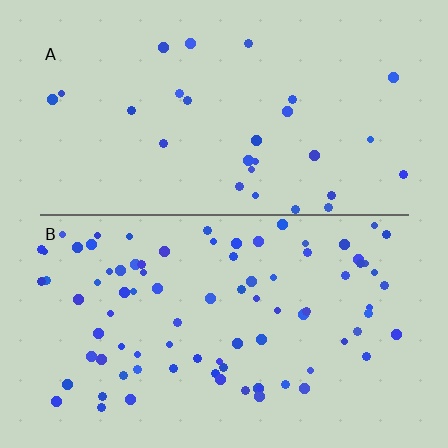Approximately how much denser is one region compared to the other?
Approximately 3.1× — region B over region A.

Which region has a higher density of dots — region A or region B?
B (the bottom).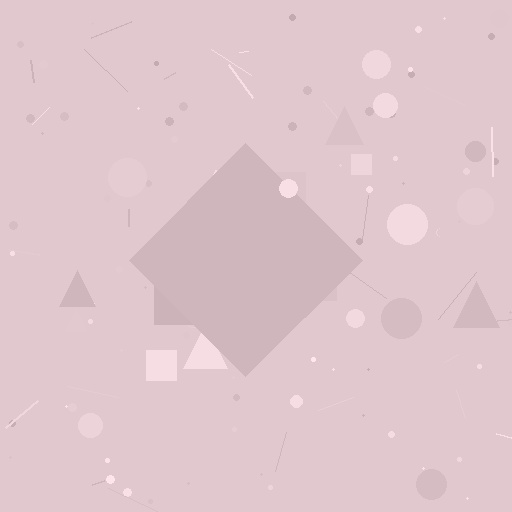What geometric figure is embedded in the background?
A diamond is embedded in the background.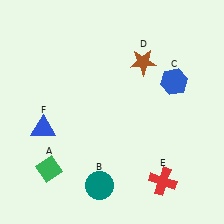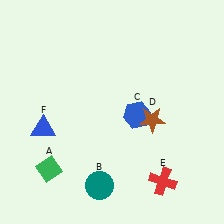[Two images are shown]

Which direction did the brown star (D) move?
The brown star (D) moved down.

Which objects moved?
The objects that moved are: the blue hexagon (C), the brown star (D).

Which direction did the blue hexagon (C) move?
The blue hexagon (C) moved left.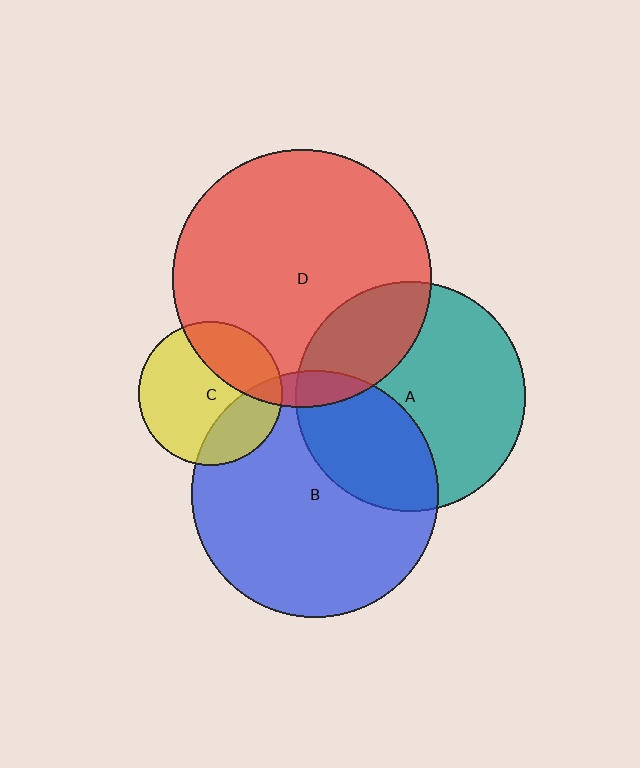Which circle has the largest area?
Circle D (red).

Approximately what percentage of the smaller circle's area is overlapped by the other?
Approximately 5%.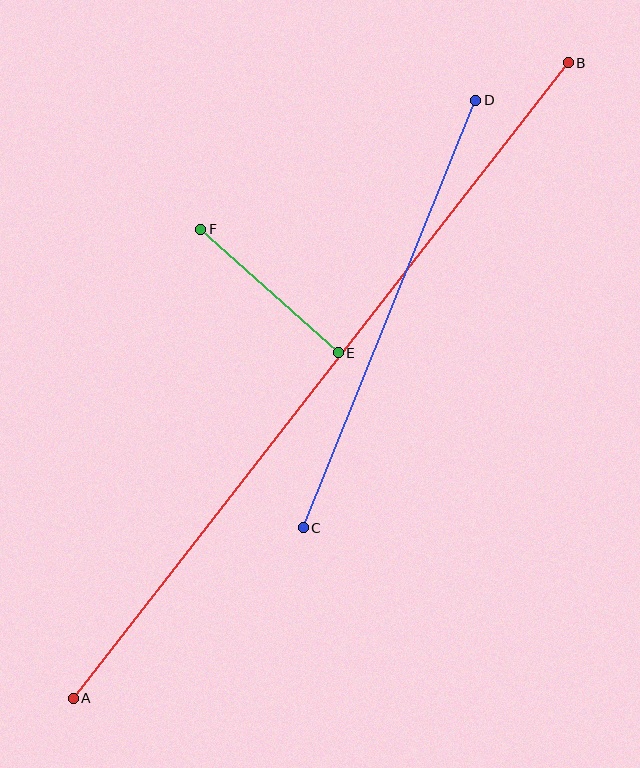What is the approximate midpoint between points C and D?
The midpoint is at approximately (390, 314) pixels.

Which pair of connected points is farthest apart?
Points A and B are farthest apart.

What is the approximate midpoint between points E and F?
The midpoint is at approximately (270, 291) pixels.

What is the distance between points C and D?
The distance is approximately 461 pixels.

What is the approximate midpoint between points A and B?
The midpoint is at approximately (321, 381) pixels.